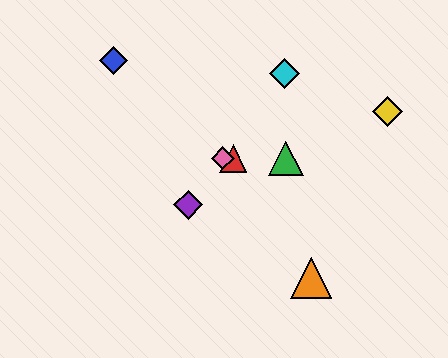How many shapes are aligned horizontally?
3 shapes (the red triangle, the green triangle, the pink diamond) are aligned horizontally.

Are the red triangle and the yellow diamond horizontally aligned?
No, the red triangle is at y≈158 and the yellow diamond is at y≈112.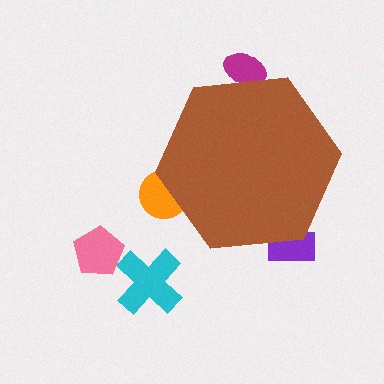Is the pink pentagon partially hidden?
No, the pink pentagon is fully visible.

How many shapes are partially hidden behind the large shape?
3 shapes are partially hidden.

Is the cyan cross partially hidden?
No, the cyan cross is fully visible.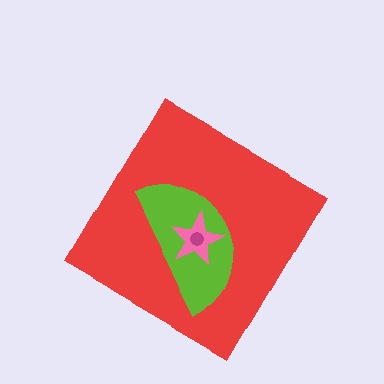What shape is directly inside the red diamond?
The lime semicircle.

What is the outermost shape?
The red diamond.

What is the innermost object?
The magenta circle.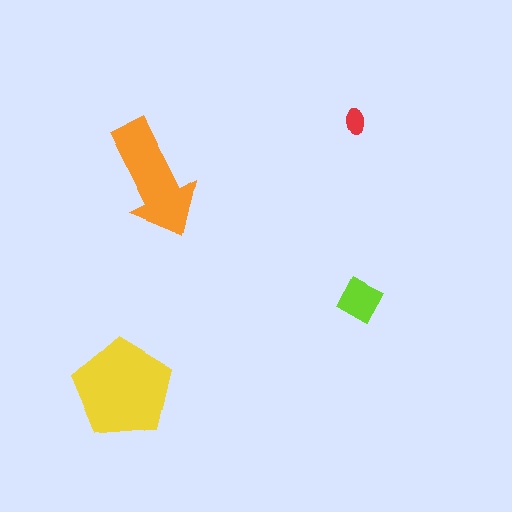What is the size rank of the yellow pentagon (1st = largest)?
1st.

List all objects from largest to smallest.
The yellow pentagon, the orange arrow, the lime diamond, the red ellipse.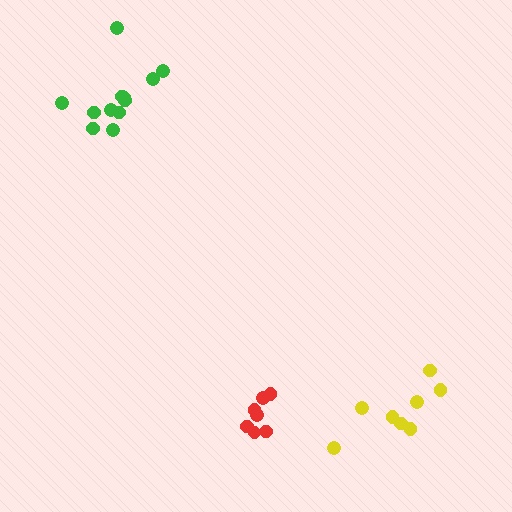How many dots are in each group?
Group 1: 7 dots, Group 2: 12 dots, Group 3: 8 dots (27 total).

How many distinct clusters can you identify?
There are 3 distinct clusters.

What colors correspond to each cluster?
The clusters are colored: red, green, yellow.